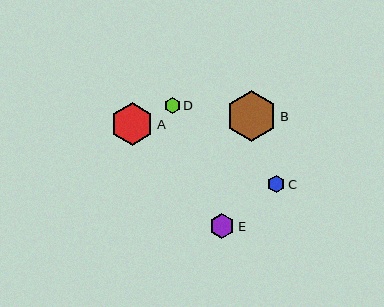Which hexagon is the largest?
Hexagon B is the largest with a size of approximately 51 pixels.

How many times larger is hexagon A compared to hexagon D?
Hexagon A is approximately 2.7 times the size of hexagon D.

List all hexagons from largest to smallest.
From largest to smallest: B, A, E, C, D.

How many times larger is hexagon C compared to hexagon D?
Hexagon C is approximately 1.1 times the size of hexagon D.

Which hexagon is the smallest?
Hexagon D is the smallest with a size of approximately 16 pixels.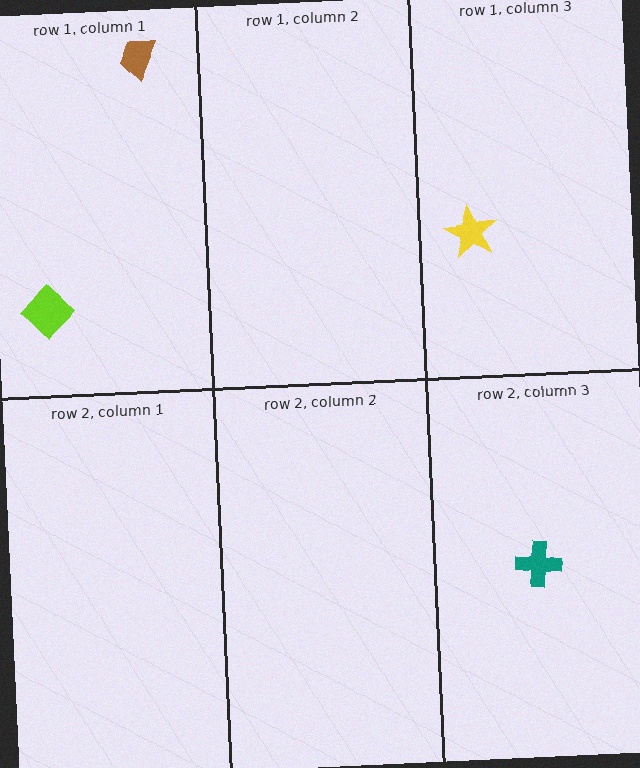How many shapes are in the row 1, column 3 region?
1.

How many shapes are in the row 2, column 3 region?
1.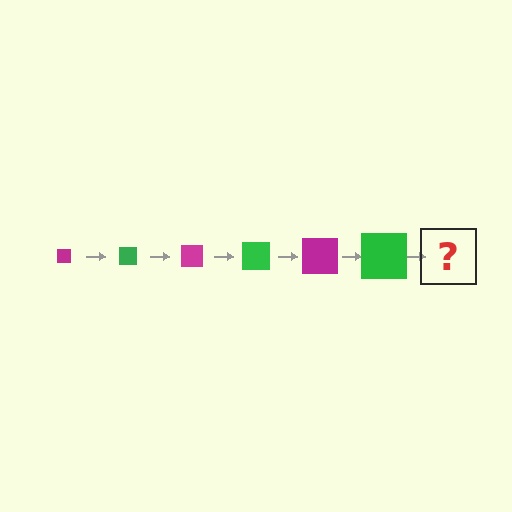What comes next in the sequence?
The next element should be a magenta square, larger than the previous one.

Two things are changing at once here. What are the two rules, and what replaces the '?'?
The two rules are that the square grows larger each step and the color cycles through magenta and green. The '?' should be a magenta square, larger than the previous one.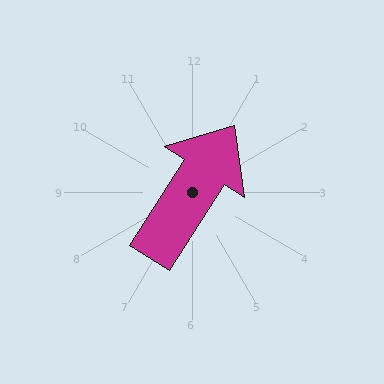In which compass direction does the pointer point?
Northeast.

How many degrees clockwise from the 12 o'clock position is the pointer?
Approximately 33 degrees.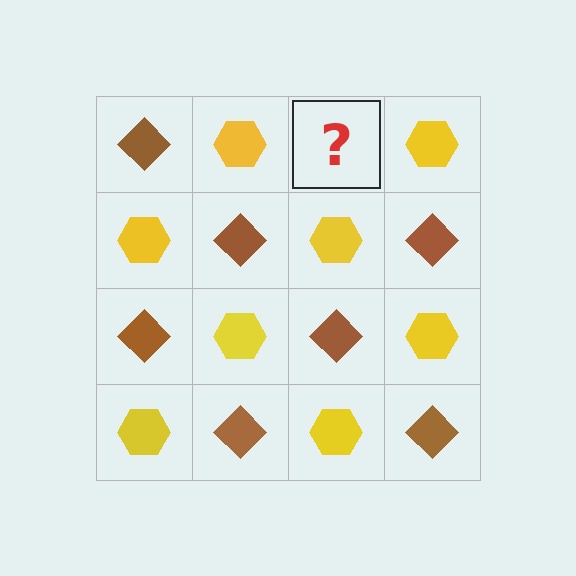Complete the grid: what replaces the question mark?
The question mark should be replaced with a brown diamond.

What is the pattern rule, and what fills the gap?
The rule is that it alternates brown diamond and yellow hexagon in a checkerboard pattern. The gap should be filled with a brown diamond.